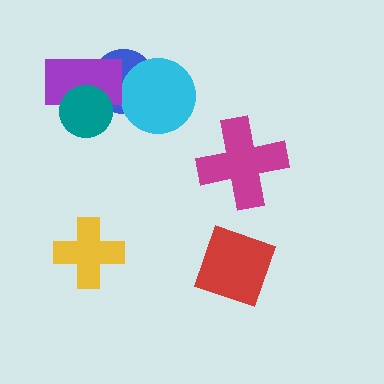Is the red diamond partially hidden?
No, no other shape covers it.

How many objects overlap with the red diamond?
0 objects overlap with the red diamond.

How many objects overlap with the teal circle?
2 objects overlap with the teal circle.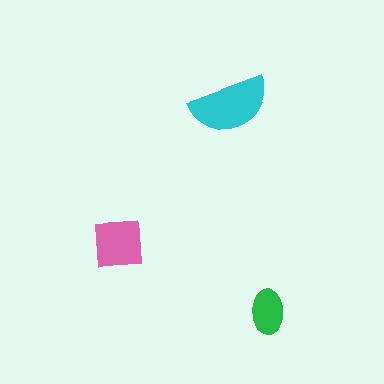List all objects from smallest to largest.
The green ellipse, the pink square, the cyan semicircle.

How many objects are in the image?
There are 3 objects in the image.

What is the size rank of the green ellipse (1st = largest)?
3rd.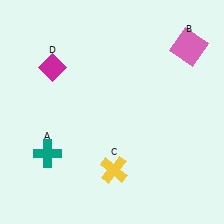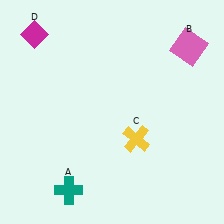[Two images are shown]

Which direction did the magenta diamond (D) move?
The magenta diamond (D) moved up.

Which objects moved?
The objects that moved are: the teal cross (A), the yellow cross (C), the magenta diamond (D).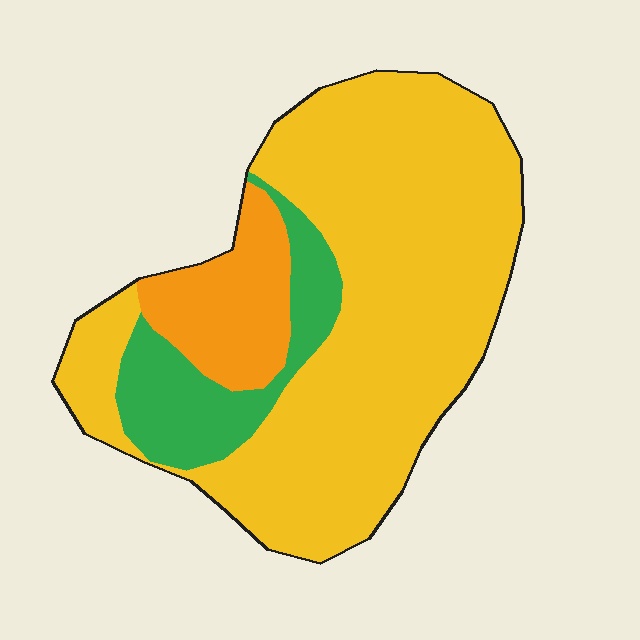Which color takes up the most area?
Yellow, at roughly 70%.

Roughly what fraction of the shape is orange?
Orange takes up about one eighth (1/8) of the shape.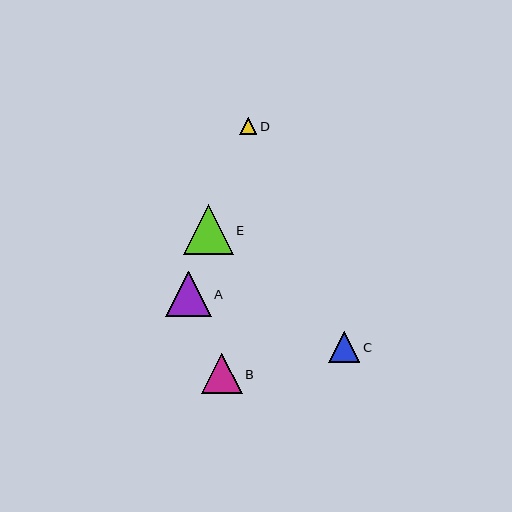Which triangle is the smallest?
Triangle D is the smallest with a size of approximately 17 pixels.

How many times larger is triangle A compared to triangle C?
Triangle A is approximately 1.5 times the size of triangle C.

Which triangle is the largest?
Triangle E is the largest with a size of approximately 50 pixels.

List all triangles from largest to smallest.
From largest to smallest: E, A, B, C, D.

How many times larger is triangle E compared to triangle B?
Triangle E is approximately 1.2 times the size of triangle B.